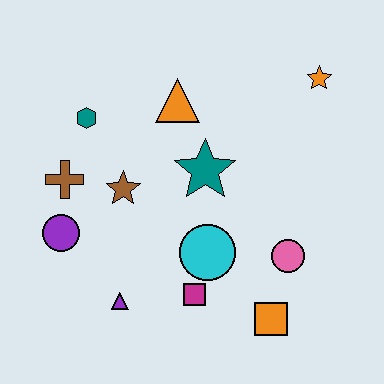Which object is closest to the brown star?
The brown cross is closest to the brown star.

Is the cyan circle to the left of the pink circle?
Yes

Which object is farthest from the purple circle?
The orange star is farthest from the purple circle.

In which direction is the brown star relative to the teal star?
The brown star is to the left of the teal star.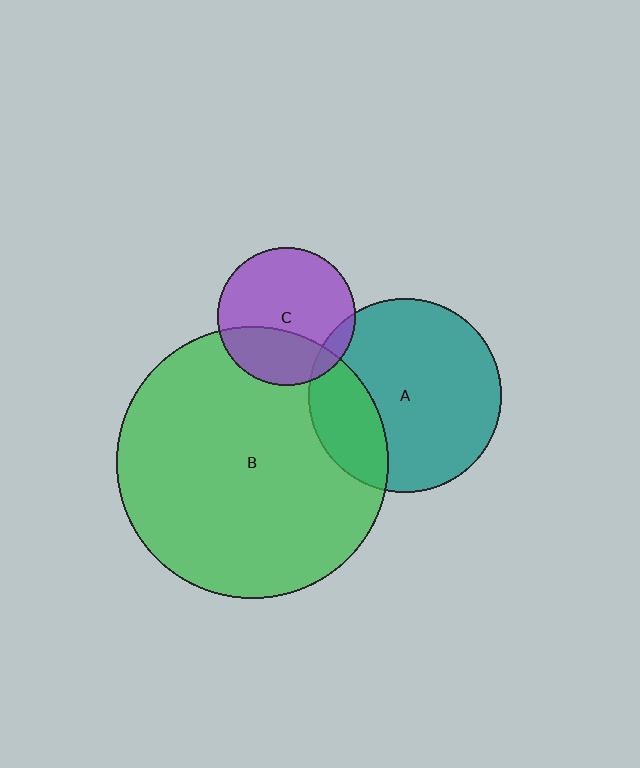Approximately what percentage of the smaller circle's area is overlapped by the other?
Approximately 10%.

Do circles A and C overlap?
Yes.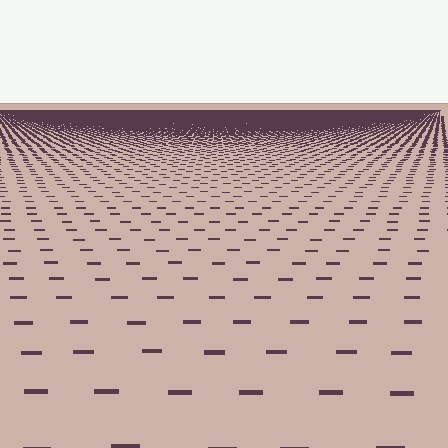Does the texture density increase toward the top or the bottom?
Density increases toward the top.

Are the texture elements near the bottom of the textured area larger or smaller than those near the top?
Larger. Near the bottom, elements are closer to the viewer and appear at a bigger on-screen size.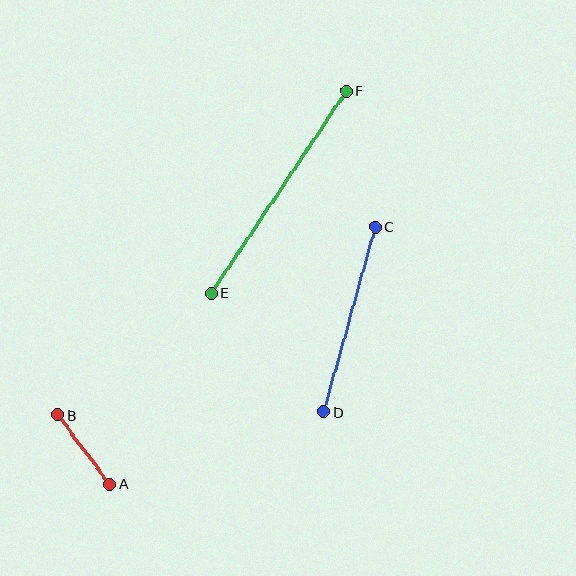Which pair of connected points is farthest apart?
Points E and F are farthest apart.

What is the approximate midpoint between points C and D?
The midpoint is at approximately (349, 319) pixels.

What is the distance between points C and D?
The distance is approximately 192 pixels.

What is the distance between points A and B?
The distance is approximately 87 pixels.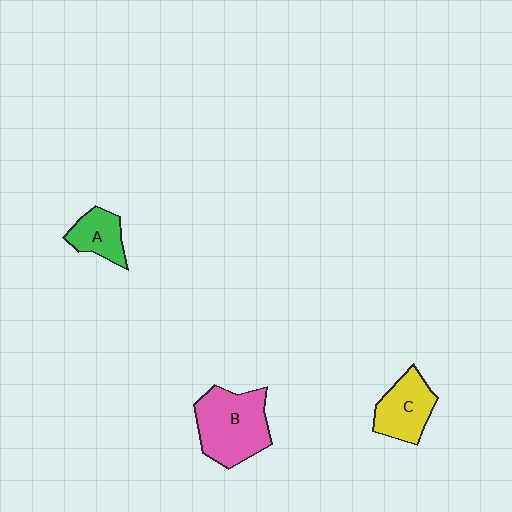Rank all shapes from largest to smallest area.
From largest to smallest: B (pink), C (yellow), A (green).